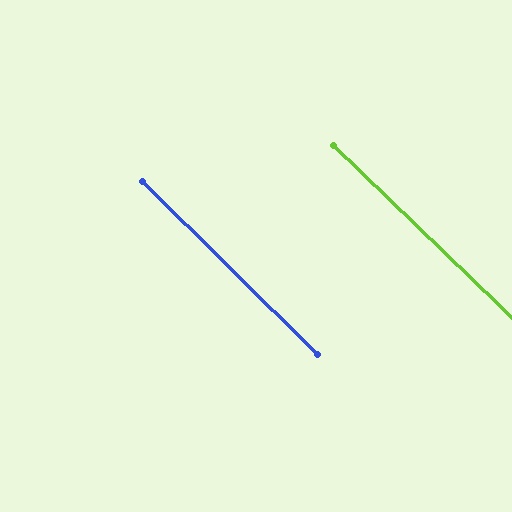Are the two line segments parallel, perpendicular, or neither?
Parallel — their directions differ by only 0.7°.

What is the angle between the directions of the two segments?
Approximately 1 degree.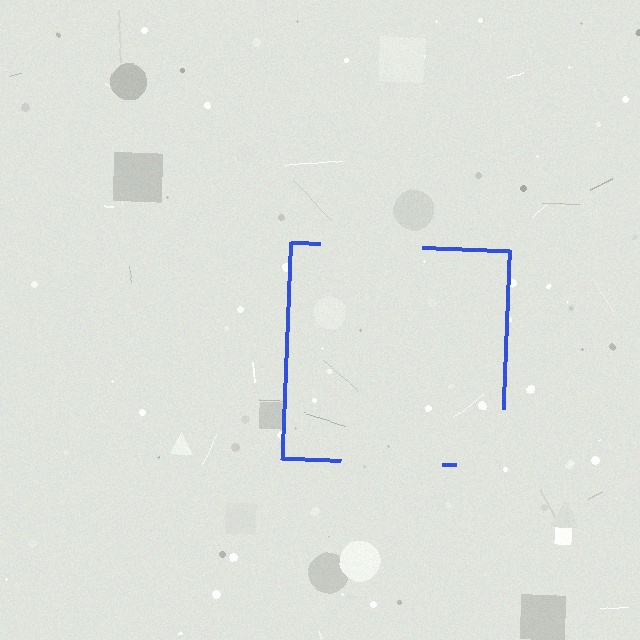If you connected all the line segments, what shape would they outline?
They would outline a square.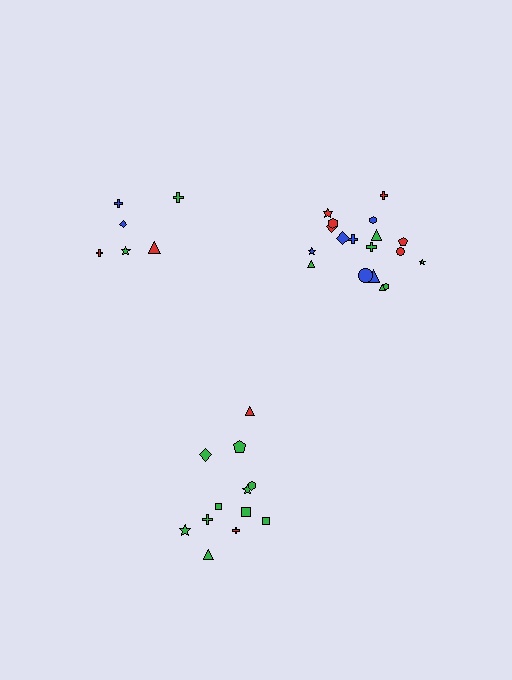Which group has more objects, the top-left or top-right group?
The top-right group.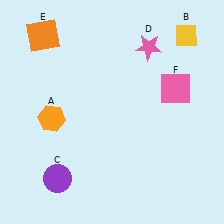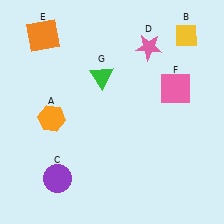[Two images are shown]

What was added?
A green triangle (G) was added in Image 2.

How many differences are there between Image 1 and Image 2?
There is 1 difference between the two images.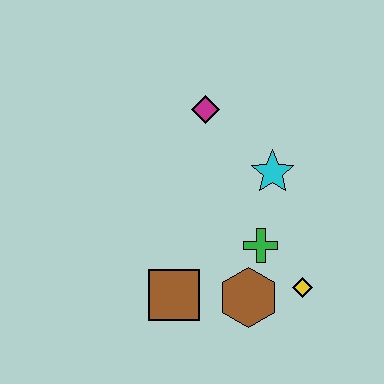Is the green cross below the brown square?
No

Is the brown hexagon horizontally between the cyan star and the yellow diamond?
No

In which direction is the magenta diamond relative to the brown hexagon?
The magenta diamond is above the brown hexagon.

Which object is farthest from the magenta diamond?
The yellow diamond is farthest from the magenta diamond.